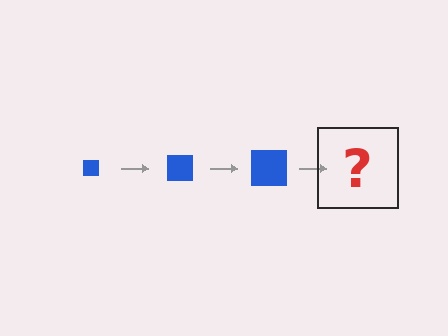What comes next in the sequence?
The next element should be a blue square, larger than the previous one.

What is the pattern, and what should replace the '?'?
The pattern is that the square gets progressively larger each step. The '?' should be a blue square, larger than the previous one.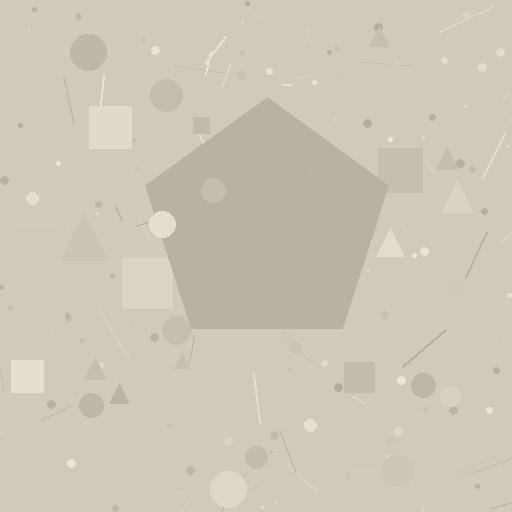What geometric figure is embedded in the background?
A pentagon is embedded in the background.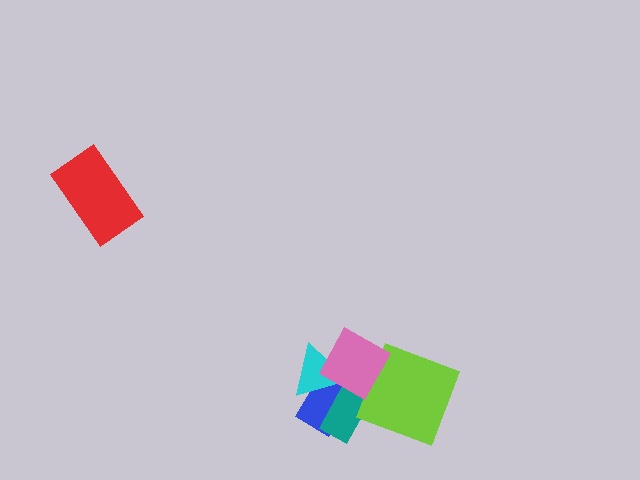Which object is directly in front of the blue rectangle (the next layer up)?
The teal rectangle is directly in front of the blue rectangle.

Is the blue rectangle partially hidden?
Yes, it is partially covered by another shape.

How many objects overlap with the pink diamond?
4 objects overlap with the pink diamond.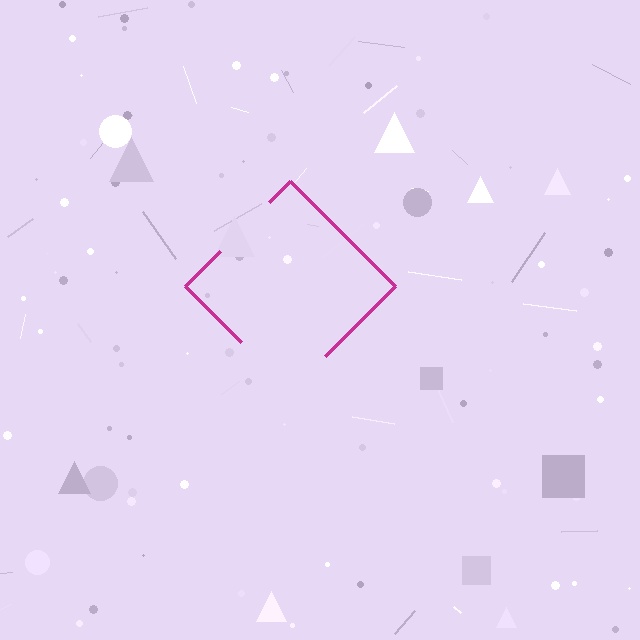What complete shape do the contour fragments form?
The contour fragments form a diamond.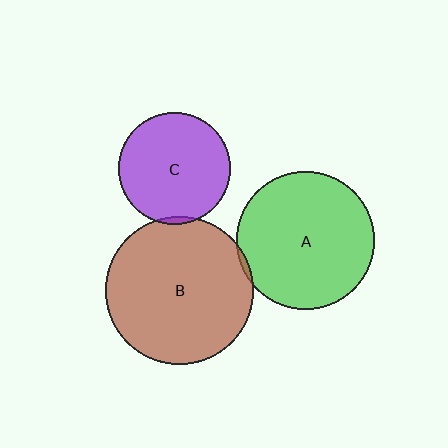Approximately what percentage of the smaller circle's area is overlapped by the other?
Approximately 5%.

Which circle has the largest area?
Circle B (brown).